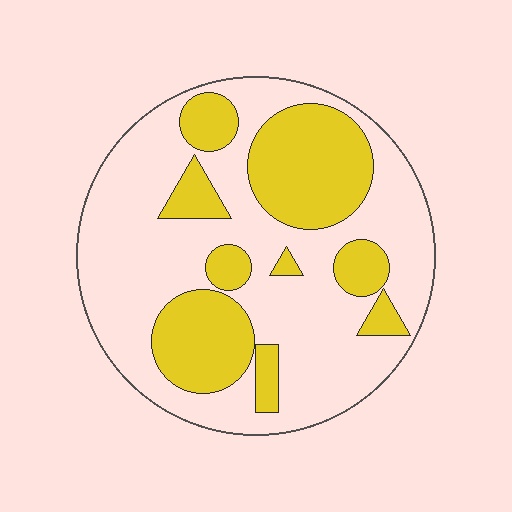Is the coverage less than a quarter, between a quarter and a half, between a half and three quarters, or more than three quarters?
Between a quarter and a half.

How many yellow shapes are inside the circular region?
9.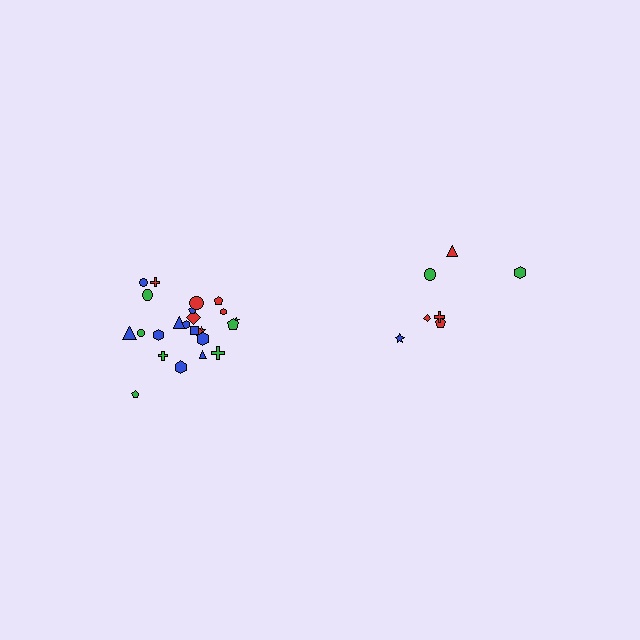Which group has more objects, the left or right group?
The left group.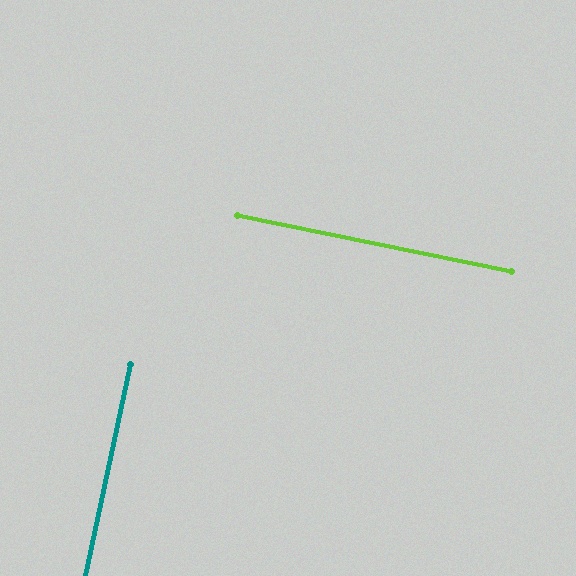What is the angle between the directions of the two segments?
Approximately 89 degrees.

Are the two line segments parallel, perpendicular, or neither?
Perpendicular — they meet at approximately 89°.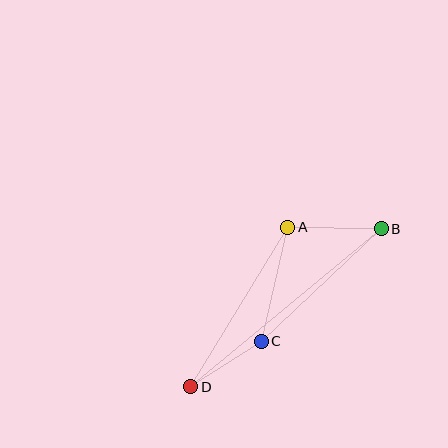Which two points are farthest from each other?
Points B and D are farthest from each other.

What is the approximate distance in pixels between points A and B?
The distance between A and B is approximately 93 pixels.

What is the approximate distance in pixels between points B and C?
The distance between B and C is approximately 165 pixels.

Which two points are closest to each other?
Points C and D are closest to each other.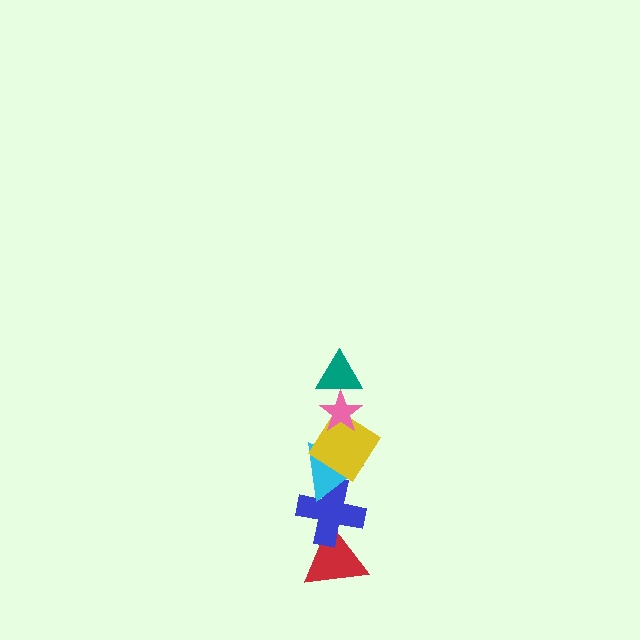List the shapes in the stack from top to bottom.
From top to bottom: the teal triangle, the pink star, the yellow diamond, the cyan triangle, the blue cross, the red triangle.